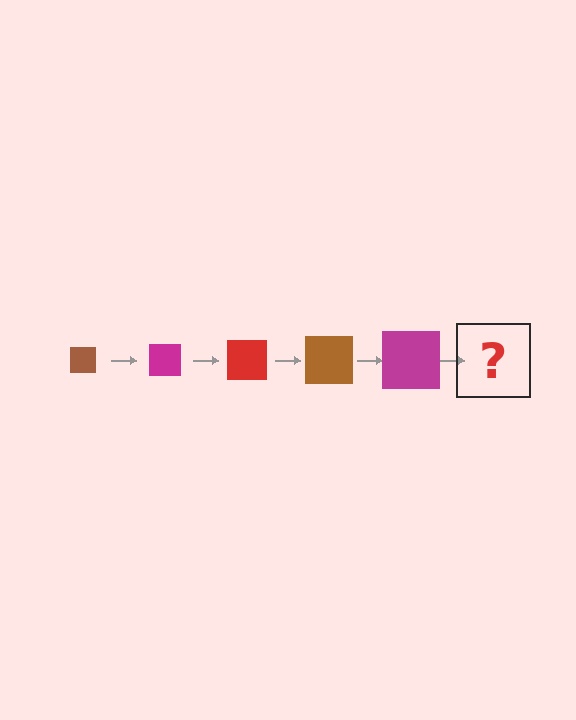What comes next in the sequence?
The next element should be a red square, larger than the previous one.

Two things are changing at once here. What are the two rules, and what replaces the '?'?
The two rules are that the square grows larger each step and the color cycles through brown, magenta, and red. The '?' should be a red square, larger than the previous one.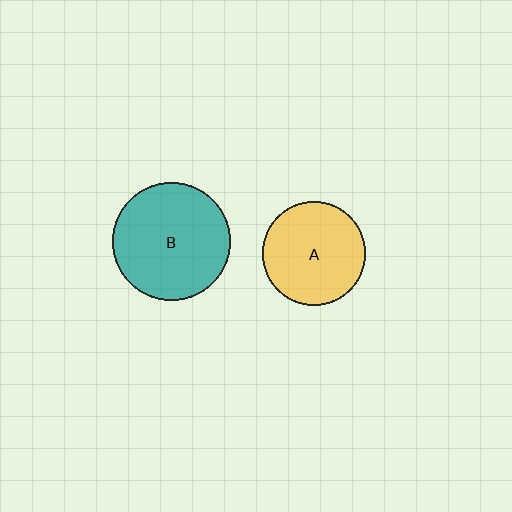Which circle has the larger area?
Circle B (teal).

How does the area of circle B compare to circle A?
Approximately 1.3 times.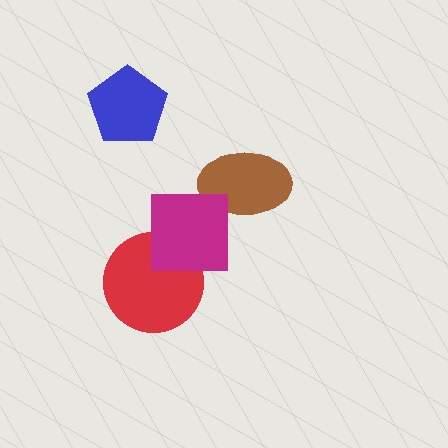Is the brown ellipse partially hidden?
Yes, it is partially covered by another shape.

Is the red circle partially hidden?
Yes, it is partially covered by another shape.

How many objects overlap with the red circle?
1 object overlaps with the red circle.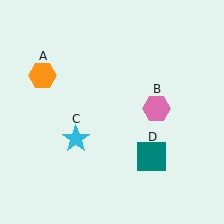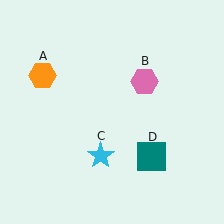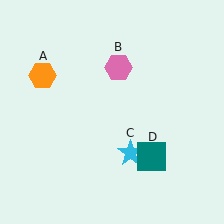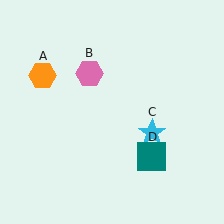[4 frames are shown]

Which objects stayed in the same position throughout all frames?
Orange hexagon (object A) and teal square (object D) remained stationary.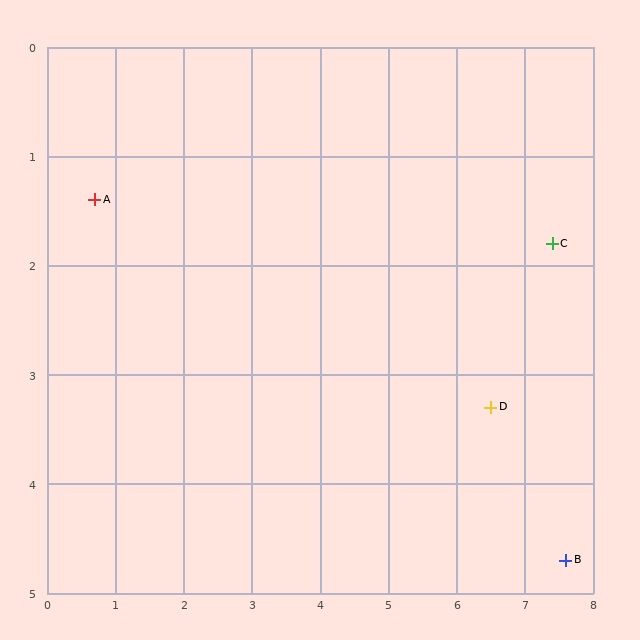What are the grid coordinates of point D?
Point D is at approximately (6.5, 3.3).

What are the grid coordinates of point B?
Point B is at approximately (7.6, 4.7).